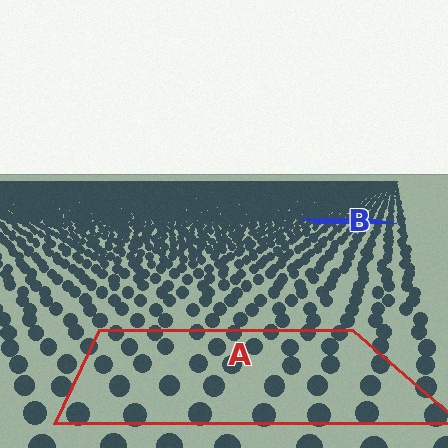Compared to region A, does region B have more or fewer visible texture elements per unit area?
Region B has more texture elements per unit area — they are packed more densely because it is farther away.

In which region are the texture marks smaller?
The texture marks are smaller in region B, because it is farther away.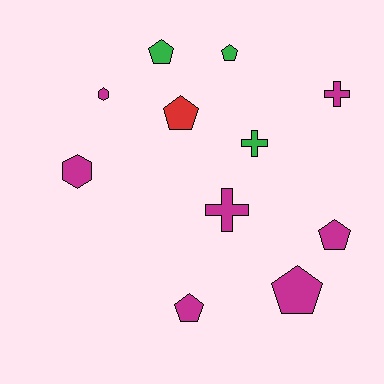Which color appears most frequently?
Magenta, with 7 objects.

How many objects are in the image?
There are 11 objects.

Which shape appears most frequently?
Pentagon, with 6 objects.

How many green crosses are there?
There is 1 green cross.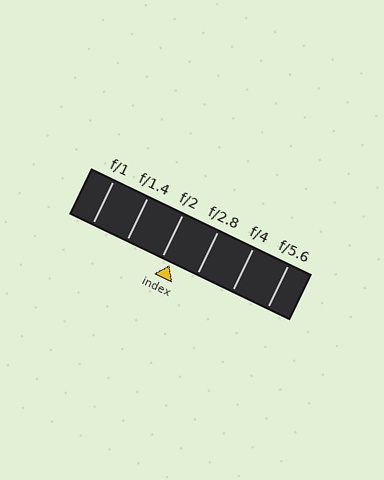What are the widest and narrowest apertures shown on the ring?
The widest aperture shown is f/1 and the narrowest is f/5.6.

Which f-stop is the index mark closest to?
The index mark is closest to f/2.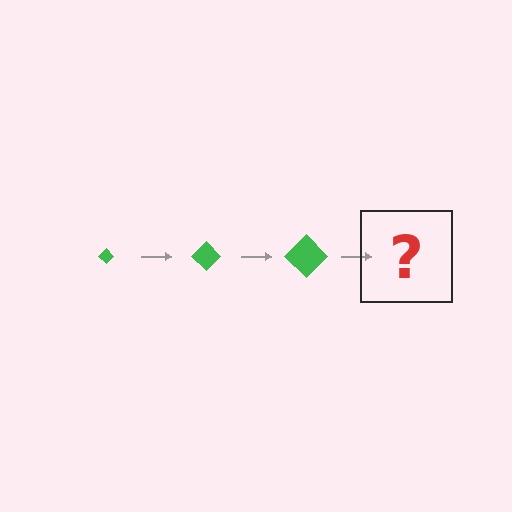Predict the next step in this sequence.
The next step is a green diamond, larger than the previous one.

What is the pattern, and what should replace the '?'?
The pattern is that the diamond gets progressively larger each step. The '?' should be a green diamond, larger than the previous one.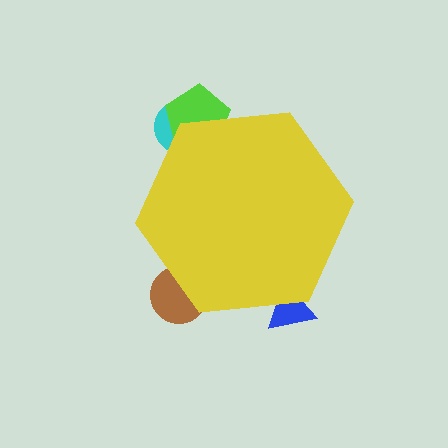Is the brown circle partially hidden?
Yes, the brown circle is partially hidden behind the yellow hexagon.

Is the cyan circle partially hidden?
Yes, the cyan circle is partially hidden behind the yellow hexagon.